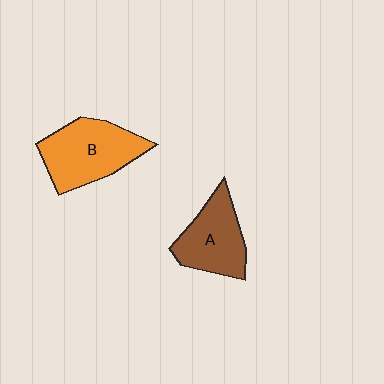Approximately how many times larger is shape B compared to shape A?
Approximately 1.2 times.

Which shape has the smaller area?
Shape A (brown).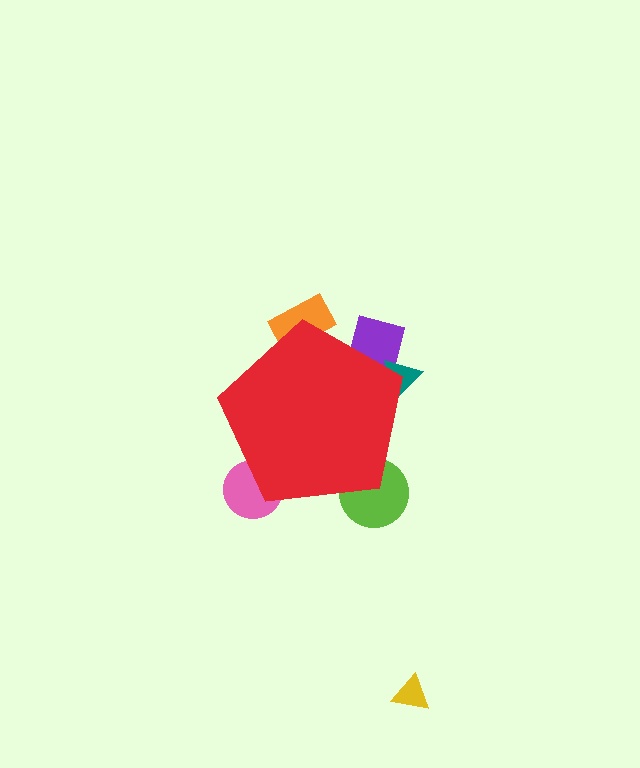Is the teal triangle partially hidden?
Yes, the teal triangle is partially hidden behind the red pentagon.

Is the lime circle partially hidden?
Yes, the lime circle is partially hidden behind the red pentagon.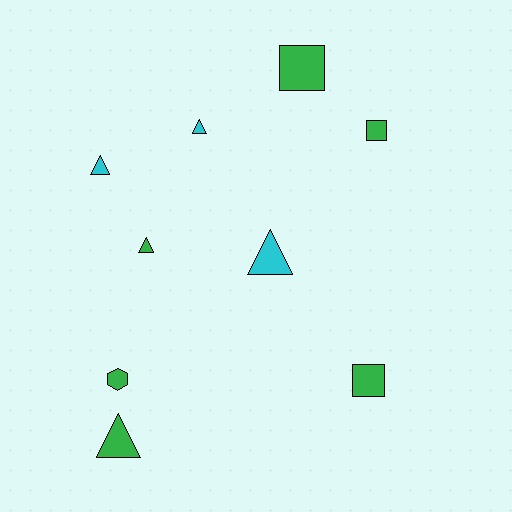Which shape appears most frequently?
Triangle, with 5 objects.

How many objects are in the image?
There are 9 objects.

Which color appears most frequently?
Green, with 6 objects.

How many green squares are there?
There are 3 green squares.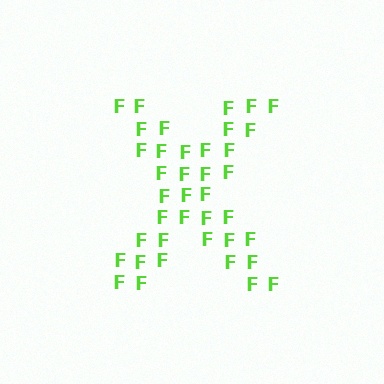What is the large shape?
The large shape is the letter X.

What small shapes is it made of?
It is made of small letter F's.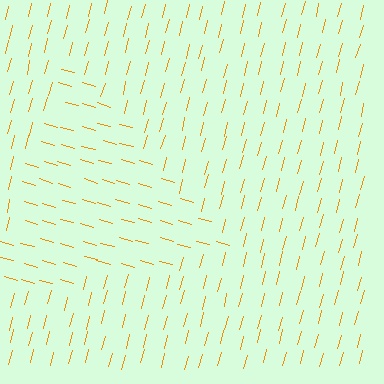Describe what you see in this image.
The image is filled with small orange line segments. A triangle region in the image has lines oriented differently from the surrounding lines, creating a visible texture boundary.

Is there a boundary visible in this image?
Yes, there is a texture boundary formed by a change in line orientation.